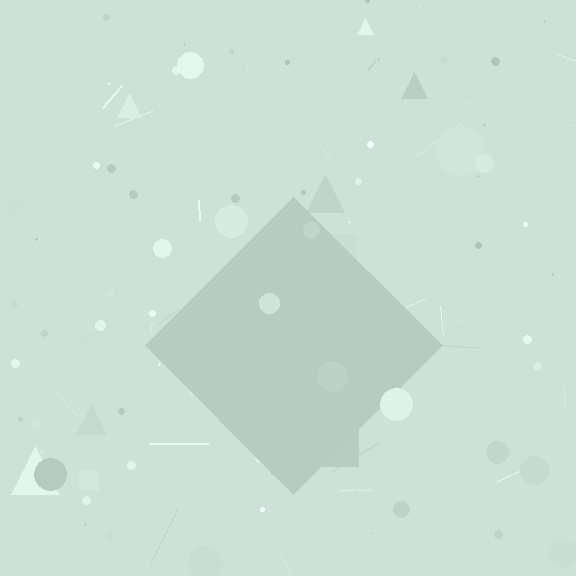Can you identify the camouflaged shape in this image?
The camouflaged shape is a diamond.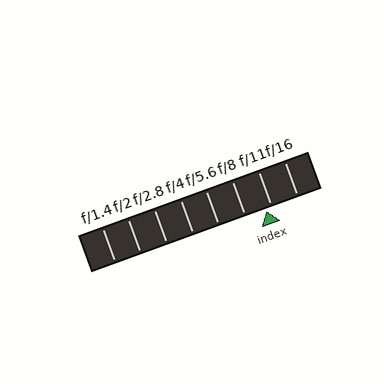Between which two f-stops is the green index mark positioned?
The index mark is between f/8 and f/11.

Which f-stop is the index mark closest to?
The index mark is closest to f/11.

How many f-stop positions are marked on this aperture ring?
There are 8 f-stop positions marked.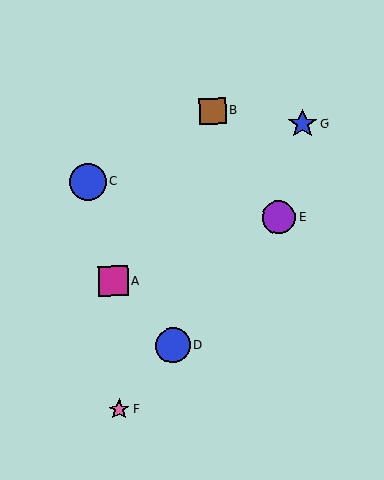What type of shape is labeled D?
Shape D is a blue circle.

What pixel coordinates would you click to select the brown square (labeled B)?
Click at (213, 111) to select the brown square B.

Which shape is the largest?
The blue circle (labeled C) is the largest.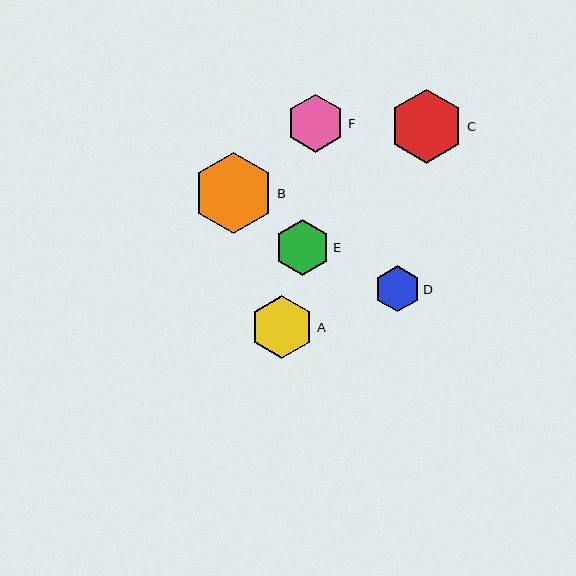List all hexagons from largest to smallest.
From largest to smallest: B, C, A, F, E, D.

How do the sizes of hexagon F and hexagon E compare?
Hexagon F and hexagon E are approximately the same size.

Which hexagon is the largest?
Hexagon B is the largest with a size of approximately 81 pixels.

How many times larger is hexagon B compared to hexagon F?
Hexagon B is approximately 1.4 times the size of hexagon F.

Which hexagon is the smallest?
Hexagon D is the smallest with a size of approximately 46 pixels.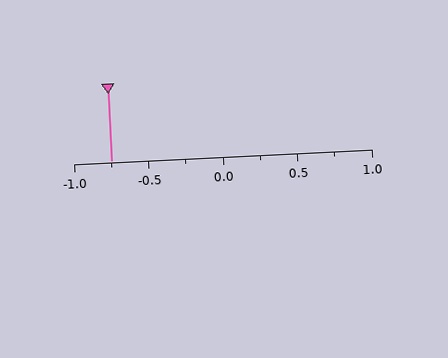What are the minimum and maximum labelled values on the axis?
The axis runs from -1.0 to 1.0.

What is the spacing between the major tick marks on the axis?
The major ticks are spaced 0.5 apart.